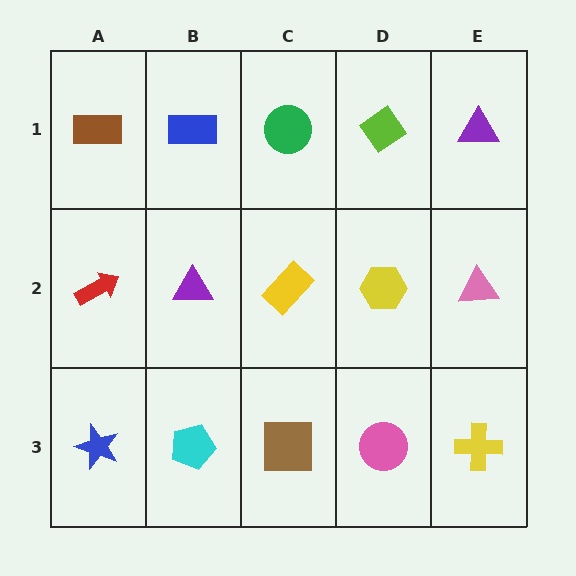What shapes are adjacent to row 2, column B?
A blue rectangle (row 1, column B), a cyan pentagon (row 3, column B), a red arrow (row 2, column A), a yellow rectangle (row 2, column C).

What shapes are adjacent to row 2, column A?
A brown rectangle (row 1, column A), a blue star (row 3, column A), a purple triangle (row 2, column B).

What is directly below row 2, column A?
A blue star.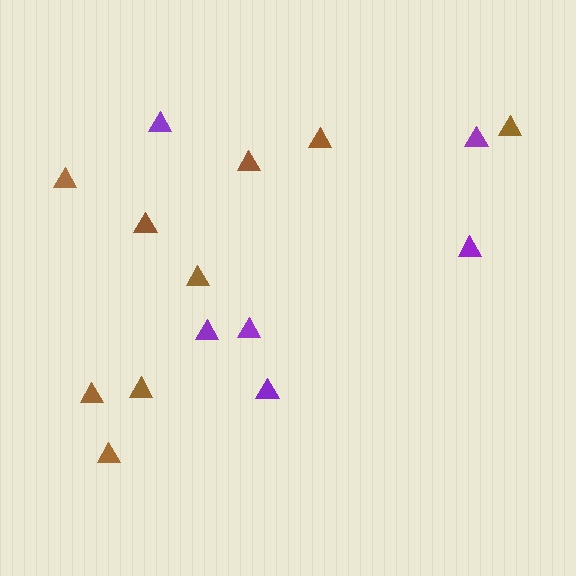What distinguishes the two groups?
There are 2 groups: one group of brown triangles (9) and one group of purple triangles (6).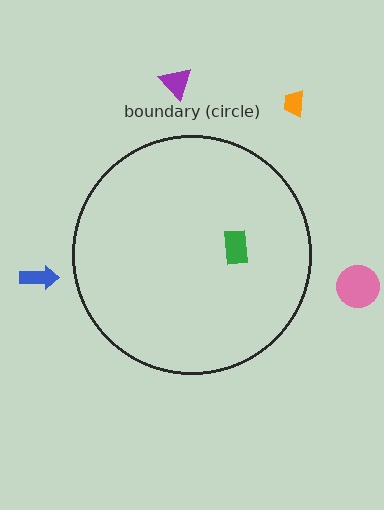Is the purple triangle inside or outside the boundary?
Outside.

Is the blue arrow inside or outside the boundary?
Outside.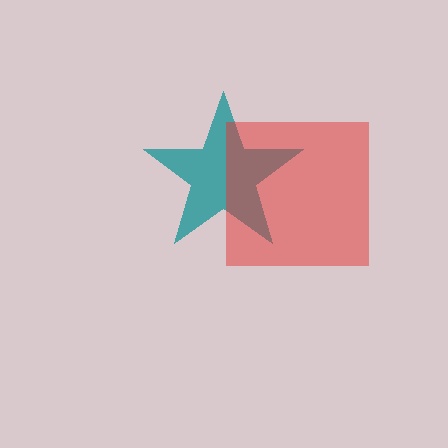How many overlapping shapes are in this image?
There are 2 overlapping shapes in the image.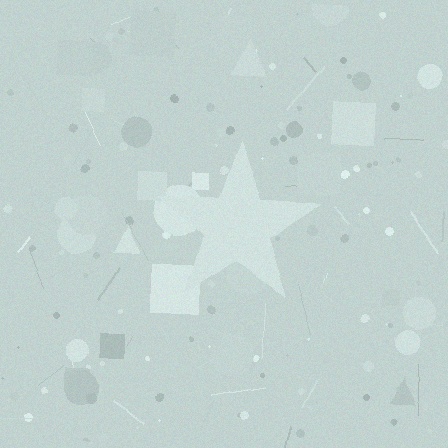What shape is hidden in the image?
A star is hidden in the image.